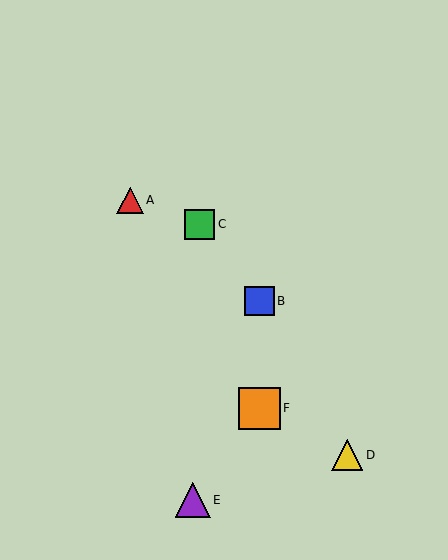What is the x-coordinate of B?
Object B is at x≈259.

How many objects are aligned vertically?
2 objects (B, F) are aligned vertically.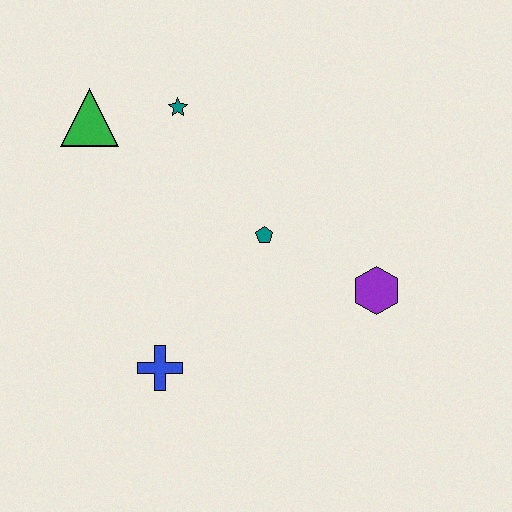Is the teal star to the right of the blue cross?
Yes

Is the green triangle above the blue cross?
Yes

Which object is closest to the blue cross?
The teal pentagon is closest to the blue cross.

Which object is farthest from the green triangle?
The purple hexagon is farthest from the green triangle.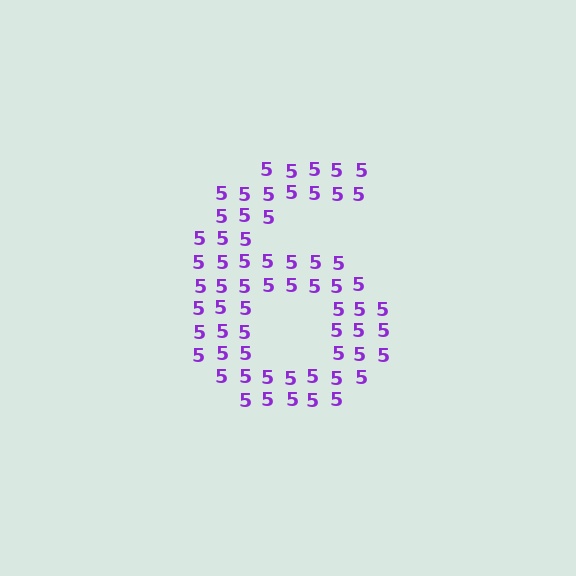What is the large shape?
The large shape is the digit 6.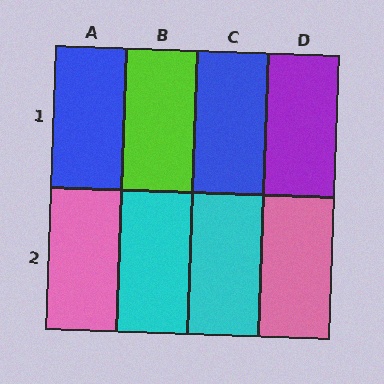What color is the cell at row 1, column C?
Blue.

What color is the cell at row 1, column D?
Purple.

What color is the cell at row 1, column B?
Lime.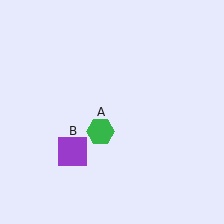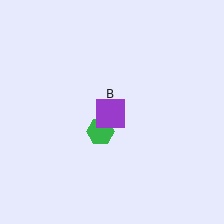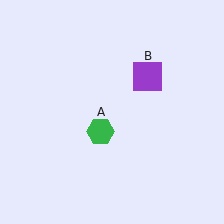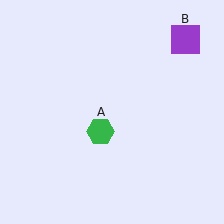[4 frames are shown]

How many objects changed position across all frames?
1 object changed position: purple square (object B).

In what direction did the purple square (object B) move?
The purple square (object B) moved up and to the right.